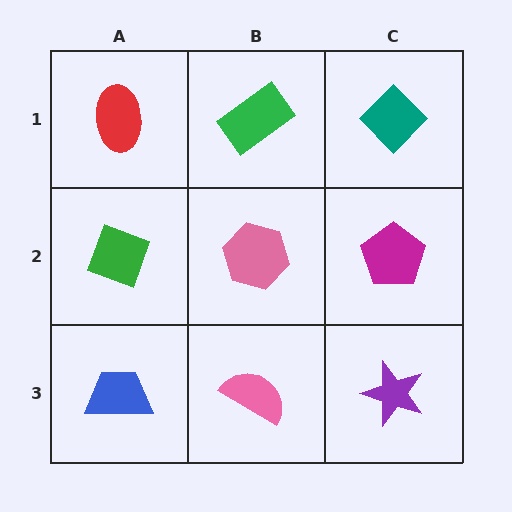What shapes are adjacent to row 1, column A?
A green diamond (row 2, column A), a green rectangle (row 1, column B).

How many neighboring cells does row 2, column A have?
3.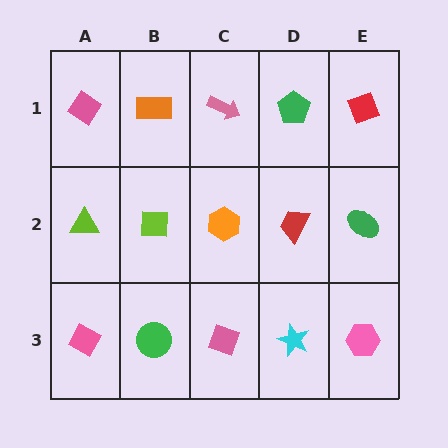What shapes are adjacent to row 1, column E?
A green ellipse (row 2, column E), a green pentagon (row 1, column D).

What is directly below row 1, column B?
A lime square.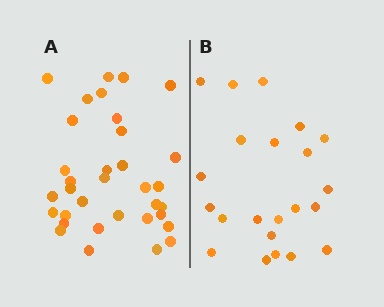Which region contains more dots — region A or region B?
Region A (the left region) has more dots.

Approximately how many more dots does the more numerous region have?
Region A has roughly 12 or so more dots than region B.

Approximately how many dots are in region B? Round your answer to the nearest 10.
About 20 dots. (The exact count is 22, which rounds to 20.)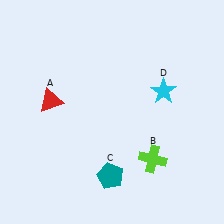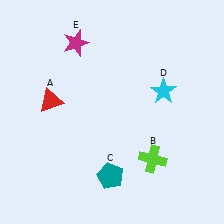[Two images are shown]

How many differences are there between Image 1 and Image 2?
There is 1 difference between the two images.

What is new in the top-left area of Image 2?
A magenta star (E) was added in the top-left area of Image 2.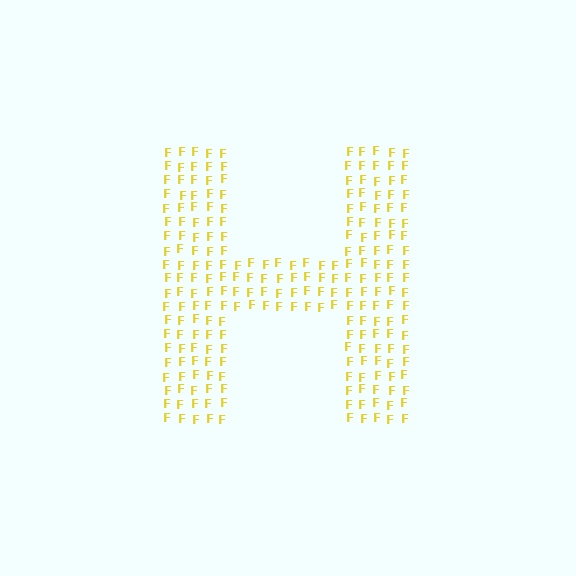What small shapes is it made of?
It is made of small letter F's.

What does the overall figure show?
The overall figure shows the letter H.